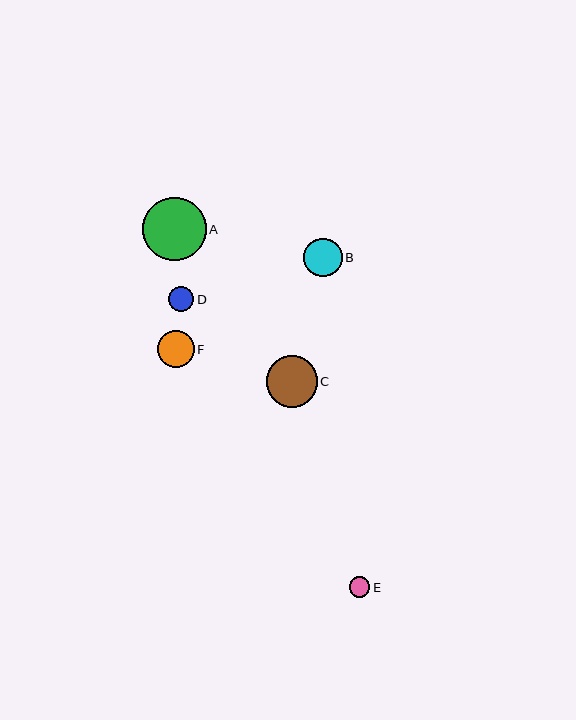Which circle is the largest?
Circle A is the largest with a size of approximately 63 pixels.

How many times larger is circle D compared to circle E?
Circle D is approximately 1.2 times the size of circle E.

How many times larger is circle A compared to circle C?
Circle A is approximately 1.2 times the size of circle C.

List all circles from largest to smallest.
From largest to smallest: A, C, B, F, D, E.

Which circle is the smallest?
Circle E is the smallest with a size of approximately 20 pixels.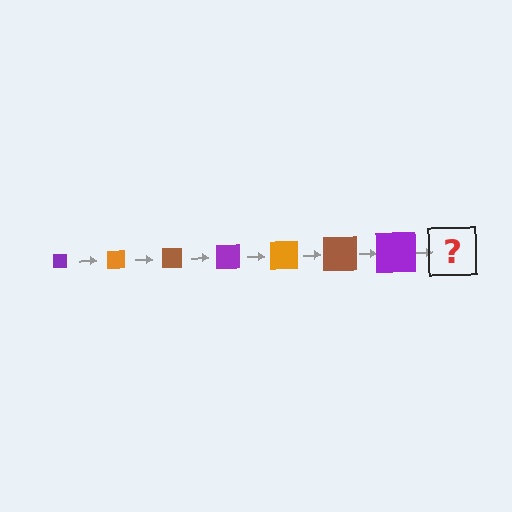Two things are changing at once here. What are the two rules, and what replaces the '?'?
The two rules are that the square grows larger each step and the color cycles through purple, orange, and brown. The '?' should be an orange square, larger than the previous one.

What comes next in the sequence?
The next element should be an orange square, larger than the previous one.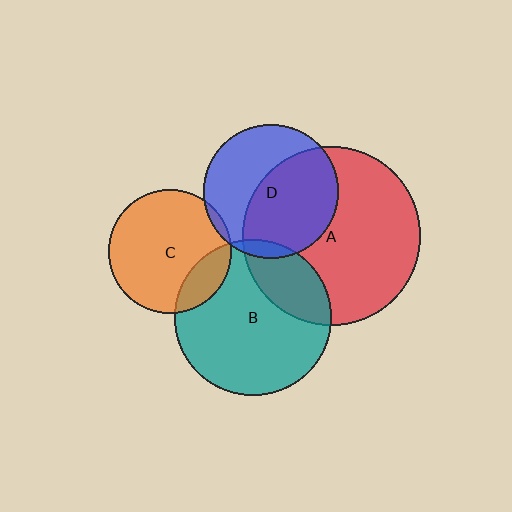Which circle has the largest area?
Circle A (red).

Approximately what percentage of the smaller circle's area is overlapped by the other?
Approximately 55%.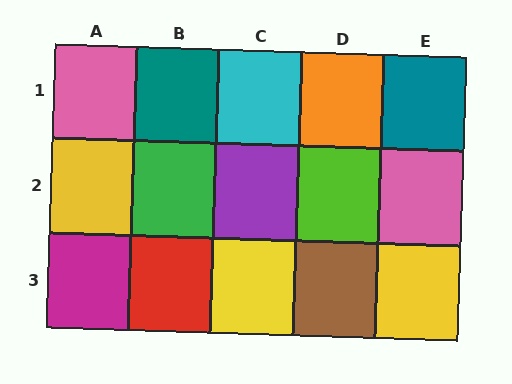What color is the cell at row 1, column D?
Orange.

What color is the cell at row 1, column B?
Teal.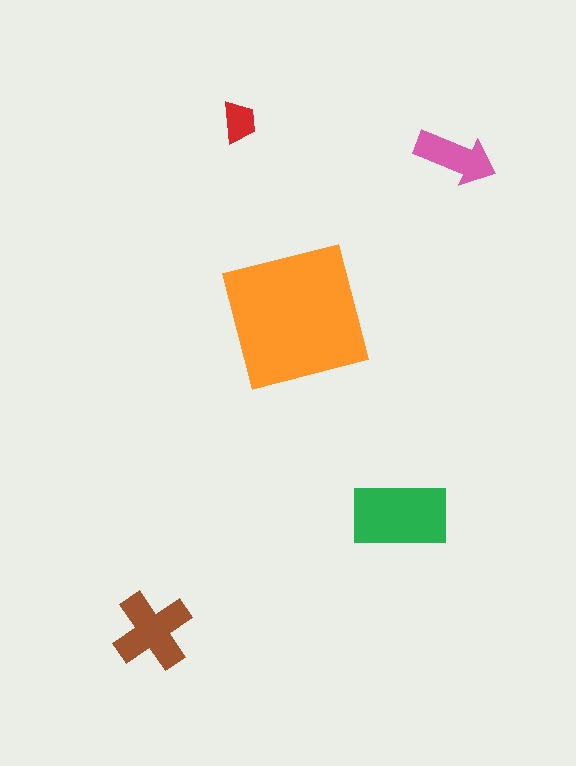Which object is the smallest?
The red trapezoid.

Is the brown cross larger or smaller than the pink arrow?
Larger.